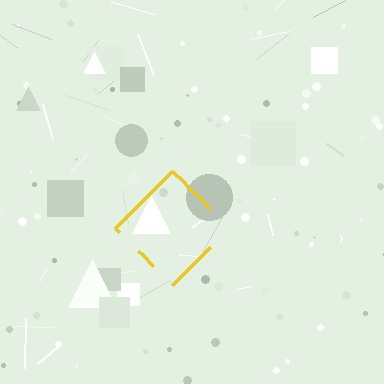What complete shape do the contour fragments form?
The contour fragments form a diamond.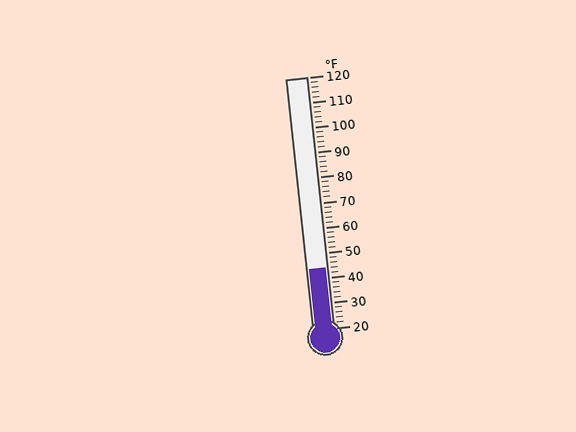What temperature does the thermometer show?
The thermometer shows approximately 44°F.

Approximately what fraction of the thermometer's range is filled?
The thermometer is filled to approximately 25% of its range.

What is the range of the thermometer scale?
The thermometer scale ranges from 20°F to 120°F.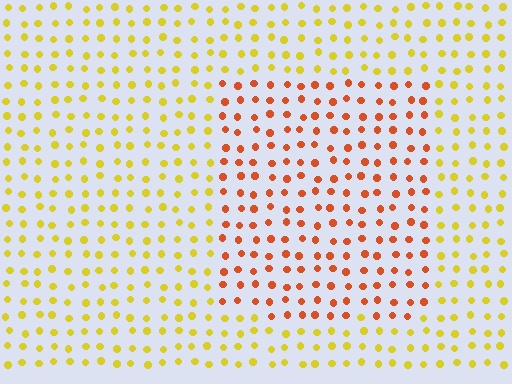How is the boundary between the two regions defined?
The boundary is defined purely by a slight shift in hue (about 44 degrees). Spacing, size, and orientation are identical on both sides.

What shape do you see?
I see a rectangle.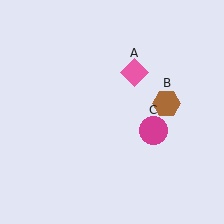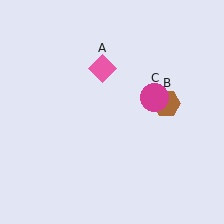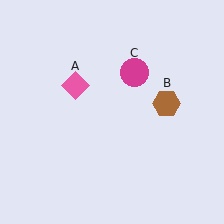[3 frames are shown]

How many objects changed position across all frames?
2 objects changed position: pink diamond (object A), magenta circle (object C).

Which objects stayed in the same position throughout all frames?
Brown hexagon (object B) remained stationary.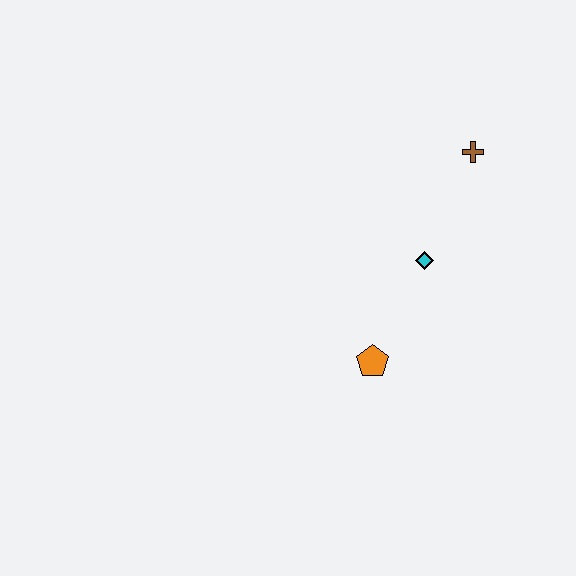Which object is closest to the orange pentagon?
The cyan diamond is closest to the orange pentagon.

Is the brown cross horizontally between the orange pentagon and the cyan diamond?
No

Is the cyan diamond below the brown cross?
Yes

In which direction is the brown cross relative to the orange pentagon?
The brown cross is above the orange pentagon.